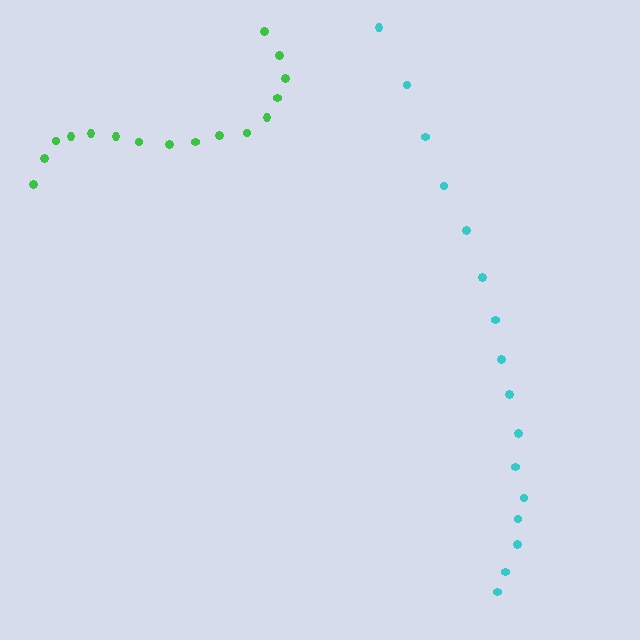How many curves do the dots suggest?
There are 2 distinct paths.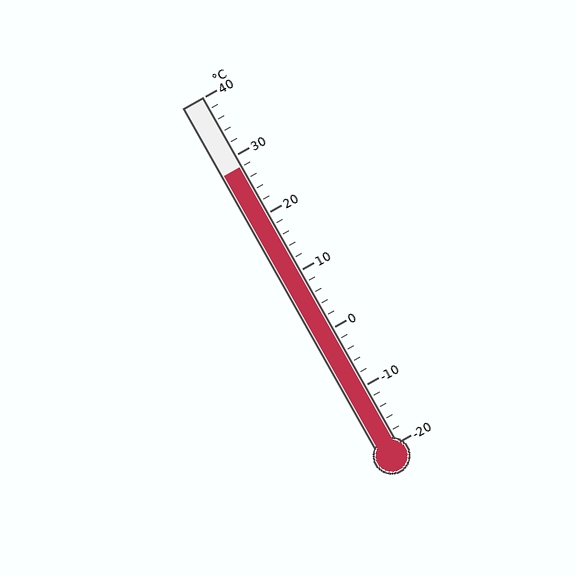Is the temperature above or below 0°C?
The temperature is above 0°C.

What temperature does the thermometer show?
The thermometer shows approximately 28°C.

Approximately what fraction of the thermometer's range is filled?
The thermometer is filled to approximately 80% of its range.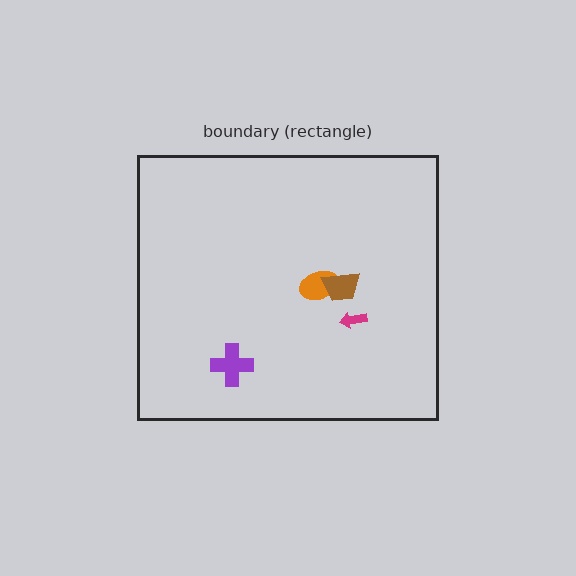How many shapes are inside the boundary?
4 inside, 0 outside.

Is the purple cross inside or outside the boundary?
Inside.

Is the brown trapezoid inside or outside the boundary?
Inside.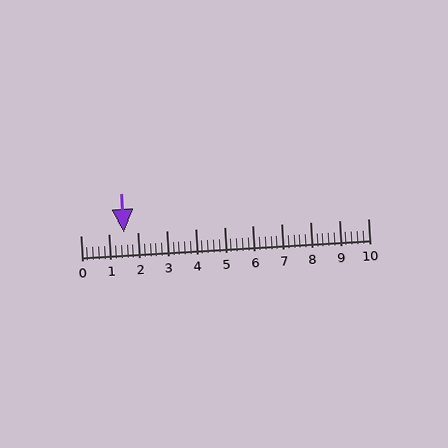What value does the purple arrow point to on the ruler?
The purple arrow points to approximately 1.5.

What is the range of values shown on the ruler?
The ruler shows values from 0 to 10.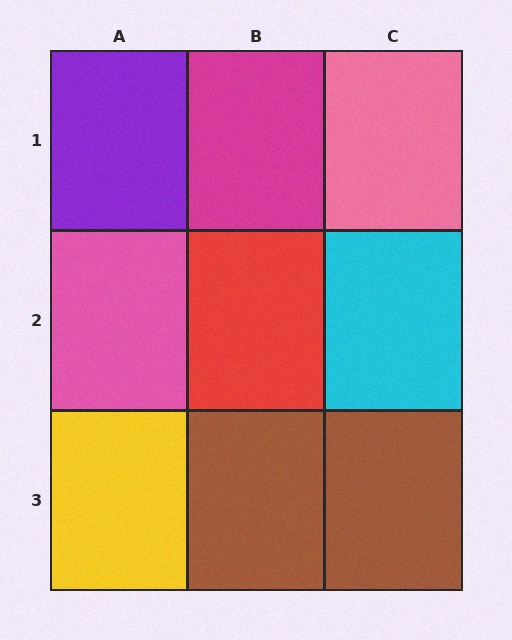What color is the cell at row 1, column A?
Purple.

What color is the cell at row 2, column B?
Red.